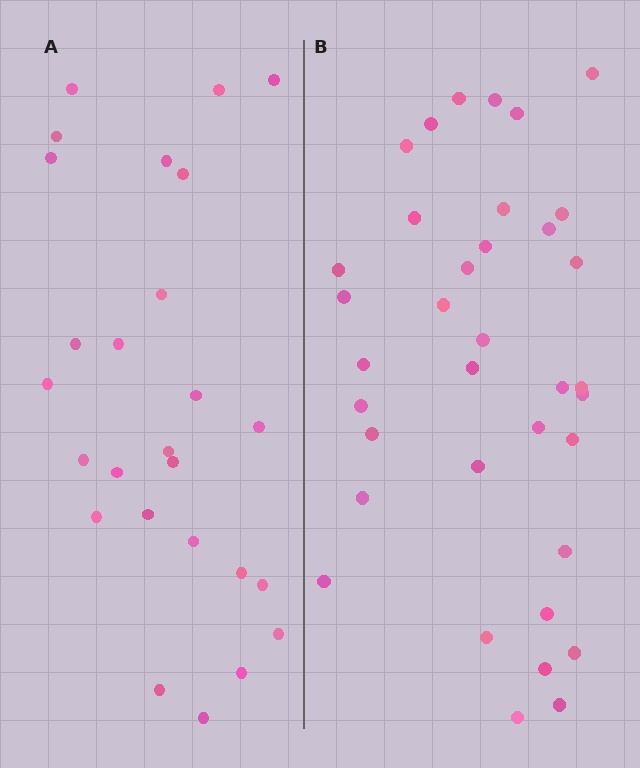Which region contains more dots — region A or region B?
Region B (the right region) has more dots.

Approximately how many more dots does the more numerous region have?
Region B has roughly 10 or so more dots than region A.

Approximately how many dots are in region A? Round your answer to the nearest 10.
About 30 dots. (The exact count is 26, which rounds to 30.)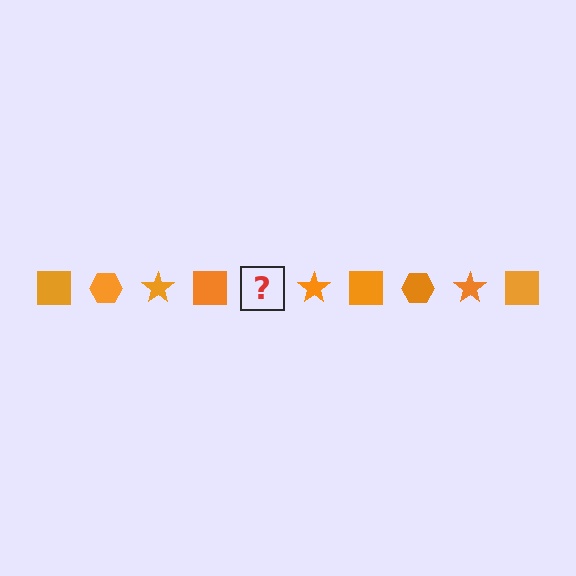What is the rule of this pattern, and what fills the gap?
The rule is that the pattern cycles through square, hexagon, star shapes in orange. The gap should be filled with an orange hexagon.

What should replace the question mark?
The question mark should be replaced with an orange hexagon.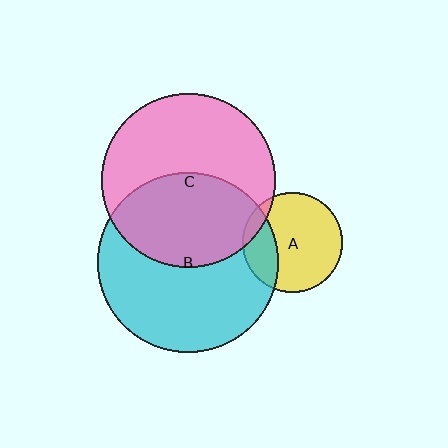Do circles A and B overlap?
Yes.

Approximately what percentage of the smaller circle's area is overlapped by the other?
Approximately 25%.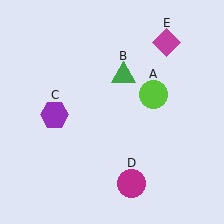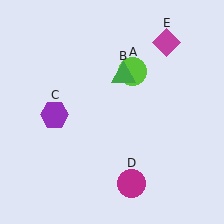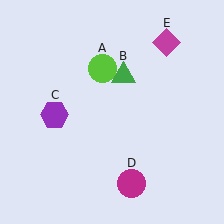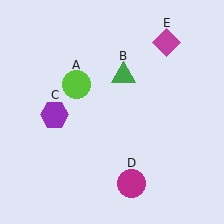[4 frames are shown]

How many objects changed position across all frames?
1 object changed position: lime circle (object A).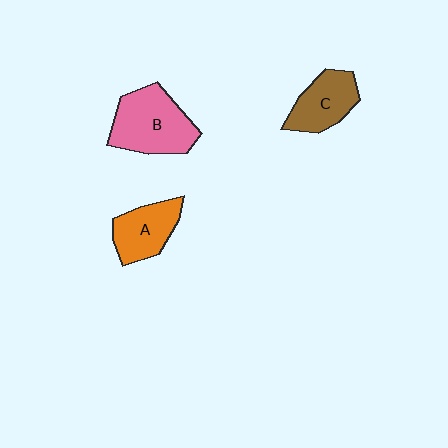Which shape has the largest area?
Shape B (pink).